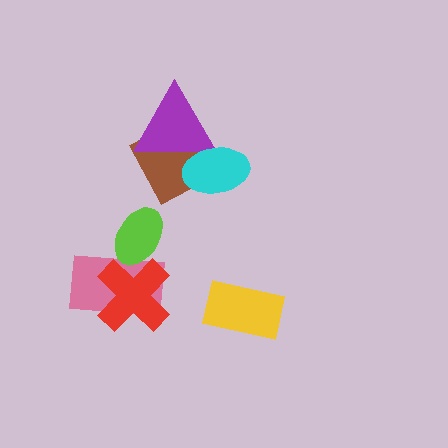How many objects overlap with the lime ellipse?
2 objects overlap with the lime ellipse.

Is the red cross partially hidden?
Yes, it is partially covered by another shape.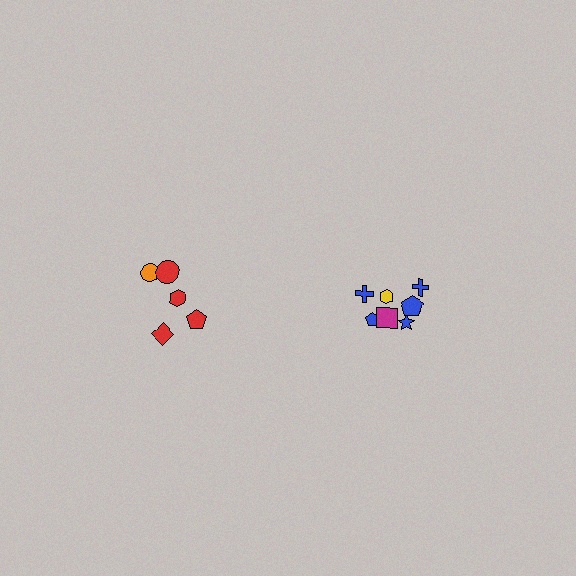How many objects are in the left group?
There are 5 objects.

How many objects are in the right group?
There are 7 objects.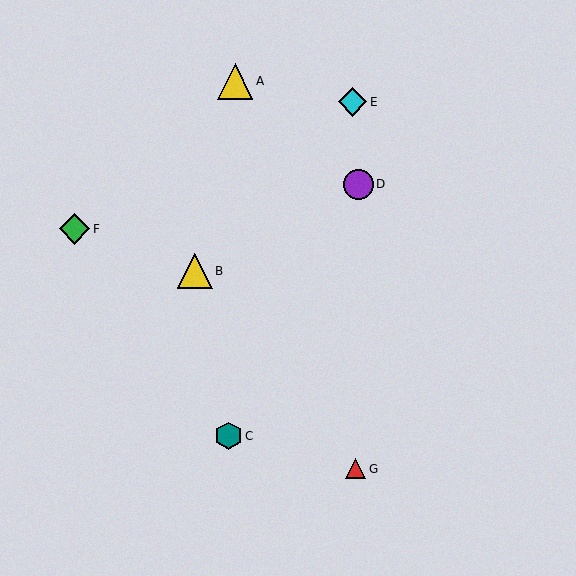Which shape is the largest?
The yellow triangle (labeled A) is the largest.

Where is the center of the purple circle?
The center of the purple circle is at (358, 184).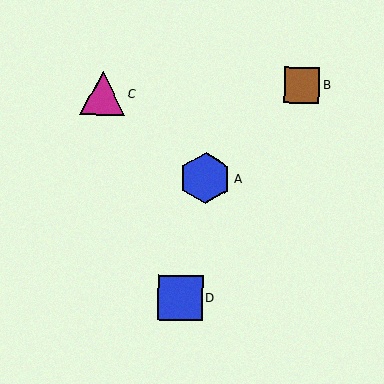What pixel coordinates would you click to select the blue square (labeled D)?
Click at (180, 298) to select the blue square D.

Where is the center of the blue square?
The center of the blue square is at (180, 298).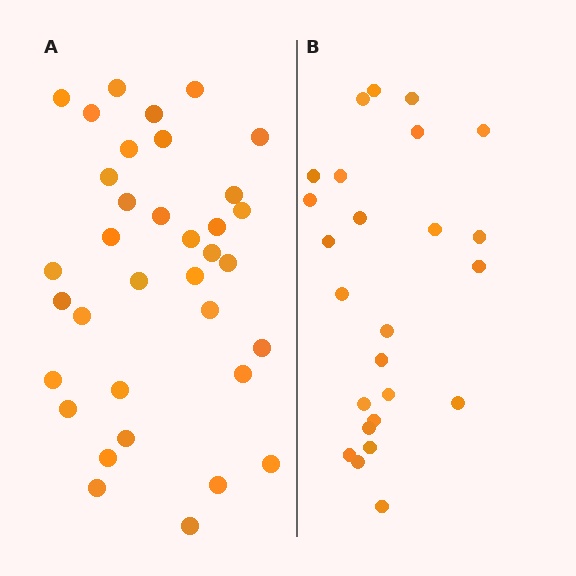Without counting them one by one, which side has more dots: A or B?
Region A (the left region) has more dots.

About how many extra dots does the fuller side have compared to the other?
Region A has roughly 10 or so more dots than region B.